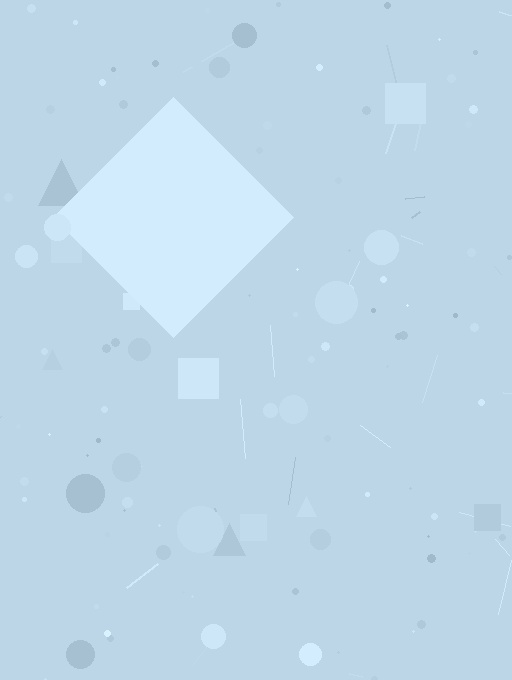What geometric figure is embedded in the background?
A diamond is embedded in the background.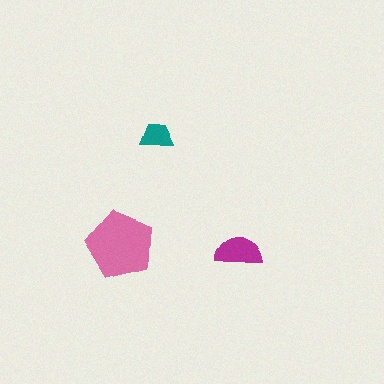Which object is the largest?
The pink pentagon.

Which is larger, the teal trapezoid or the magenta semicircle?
The magenta semicircle.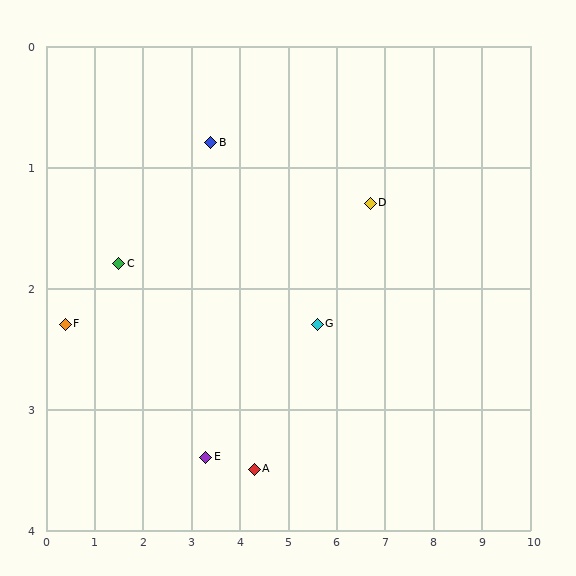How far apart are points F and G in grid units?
Points F and G are about 5.2 grid units apart.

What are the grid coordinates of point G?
Point G is at approximately (5.6, 2.3).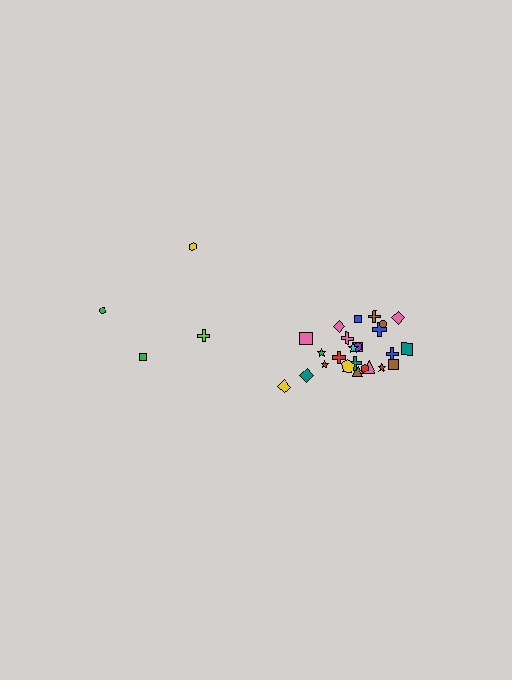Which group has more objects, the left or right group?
The right group.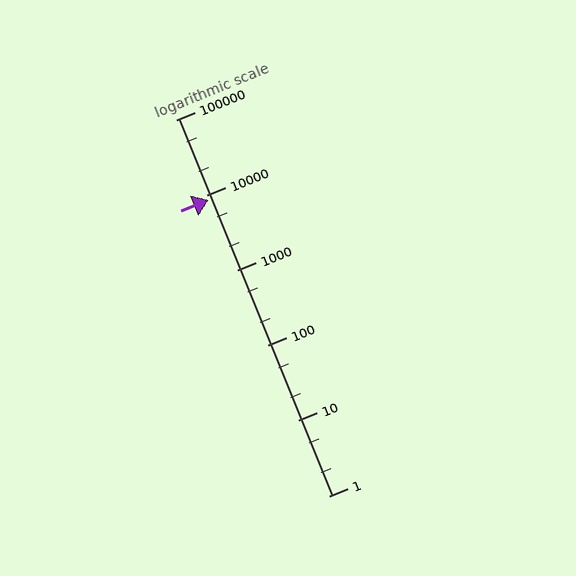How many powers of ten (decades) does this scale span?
The scale spans 5 decades, from 1 to 100000.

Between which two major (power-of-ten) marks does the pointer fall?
The pointer is between 1000 and 10000.